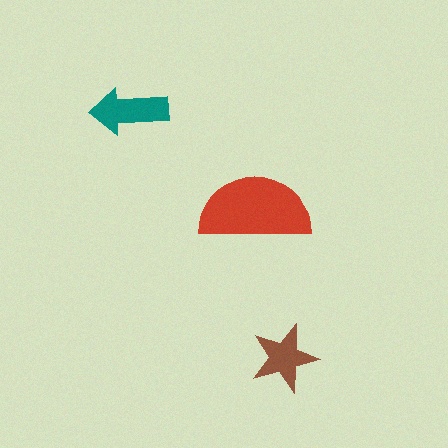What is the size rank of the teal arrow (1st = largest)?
2nd.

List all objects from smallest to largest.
The brown star, the teal arrow, the red semicircle.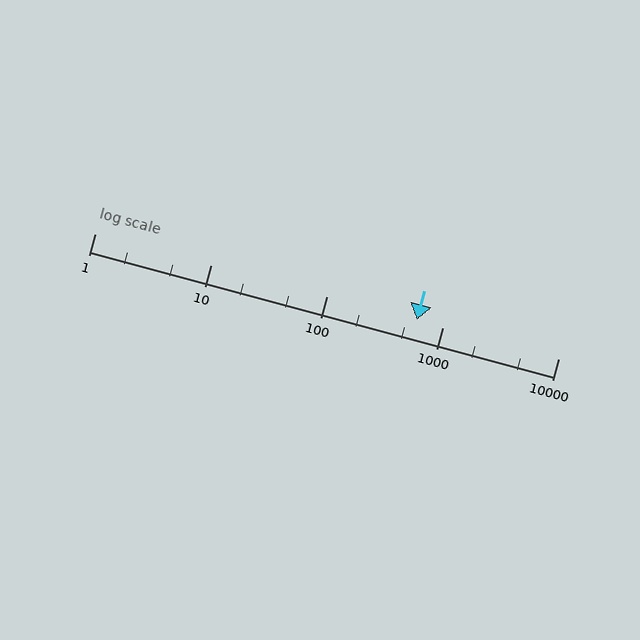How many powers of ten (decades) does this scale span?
The scale spans 4 decades, from 1 to 10000.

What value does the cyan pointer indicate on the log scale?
The pointer indicates approximately 600.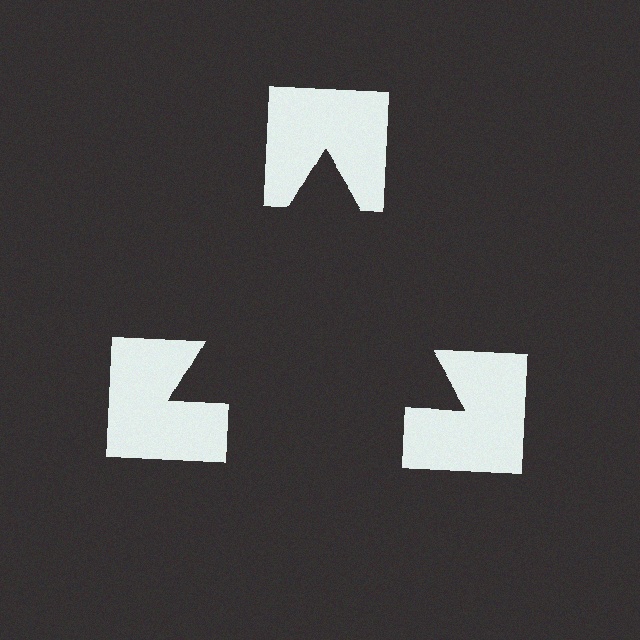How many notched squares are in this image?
There are 3 — one at each vertex of the illusory triangle.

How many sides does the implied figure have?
3 sides.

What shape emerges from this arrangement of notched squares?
An illusory triangle — its edges are inferred from the aligned wedge cuts in the notched squares, not physically drawn.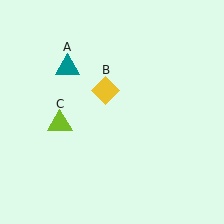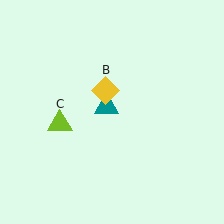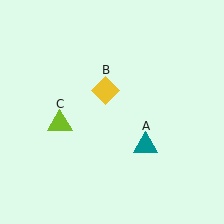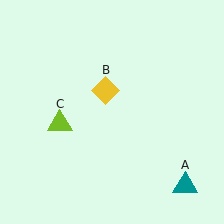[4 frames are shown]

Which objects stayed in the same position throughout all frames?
Yellow diamond (object B) and lime triangle (object C) remained stationary.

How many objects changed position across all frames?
1 object changed position: teal triangle (object A).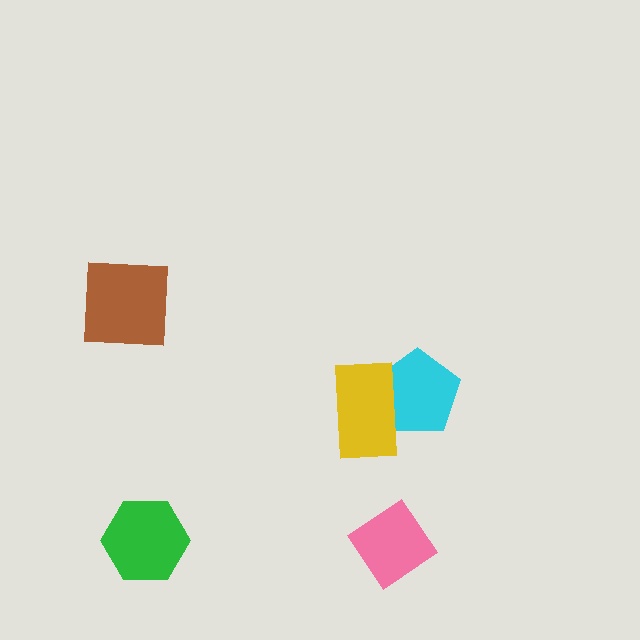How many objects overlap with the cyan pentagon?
1 object overlaps with the cyan pentagon.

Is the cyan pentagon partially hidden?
Yes, it is partially covered by another shape.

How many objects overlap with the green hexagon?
0 objects overlap with the green hexagon.